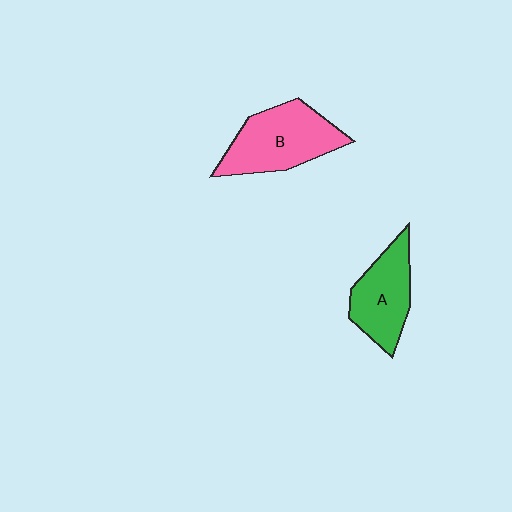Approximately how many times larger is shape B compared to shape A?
Approximately 1.3 times.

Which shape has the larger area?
Shape B (pink).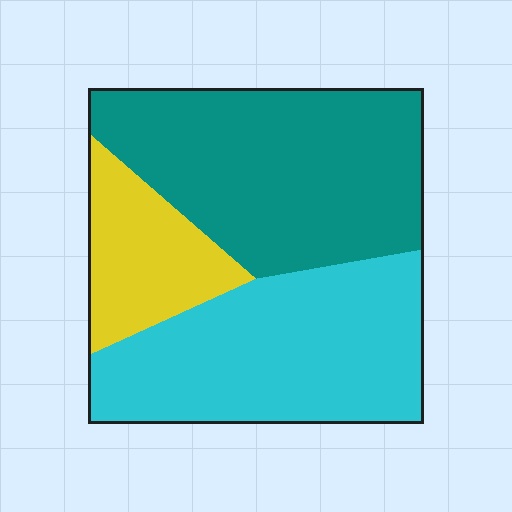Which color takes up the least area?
Yellow, at roughly 15%.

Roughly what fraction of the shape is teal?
Teal takes up between a third and a half of the shape.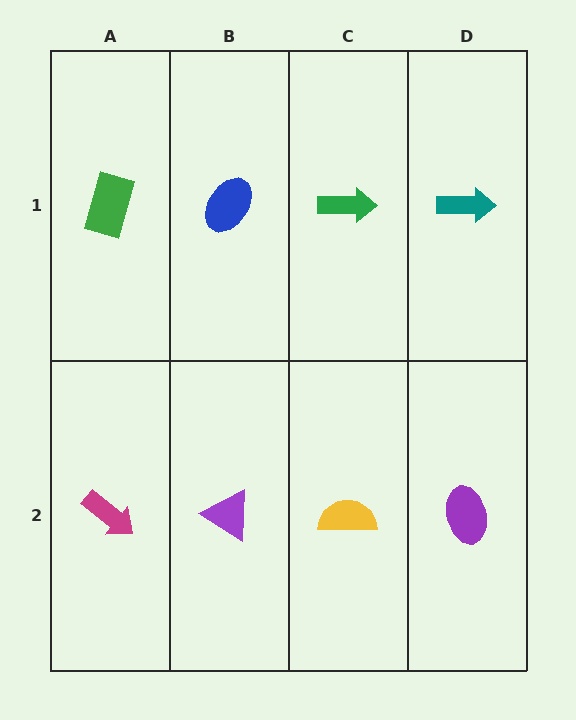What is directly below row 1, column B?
A purple triangle.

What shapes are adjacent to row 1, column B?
A purple triangle (row 2, column B), a green rectangle (row 1, column A), a green arrow (row 1, column C).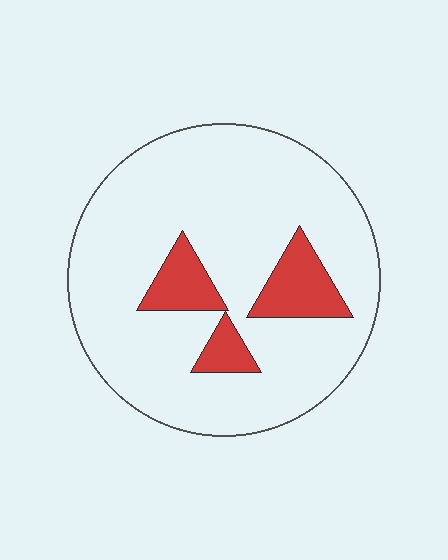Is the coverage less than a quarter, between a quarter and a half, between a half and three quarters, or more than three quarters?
Less than a quarter.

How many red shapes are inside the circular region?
3.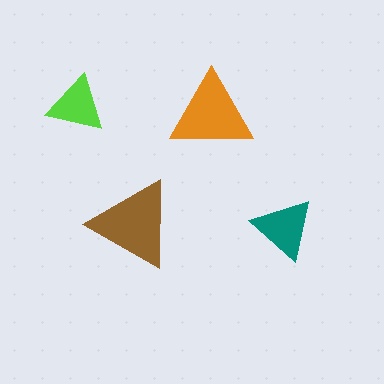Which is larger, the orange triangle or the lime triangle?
The orange one.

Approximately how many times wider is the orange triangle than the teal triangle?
About 1.5 times wider.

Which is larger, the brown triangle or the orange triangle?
The brown one.